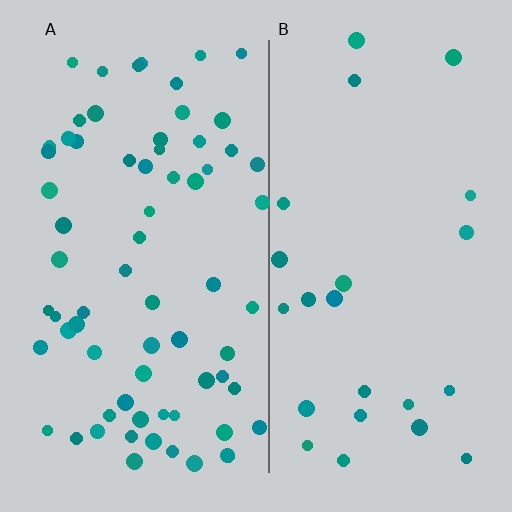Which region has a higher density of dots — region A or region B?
A (the left).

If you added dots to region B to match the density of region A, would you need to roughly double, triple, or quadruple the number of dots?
Approximately triple.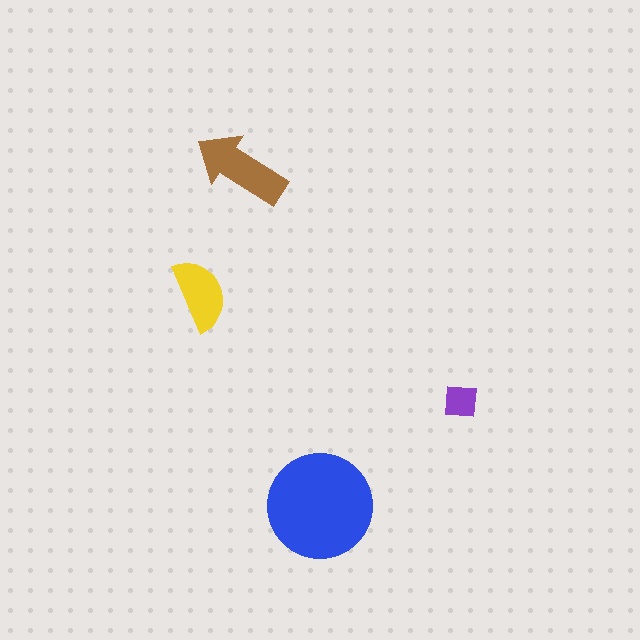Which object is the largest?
The blue circle.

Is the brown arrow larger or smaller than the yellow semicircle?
Larger.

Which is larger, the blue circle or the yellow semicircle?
The blue circle.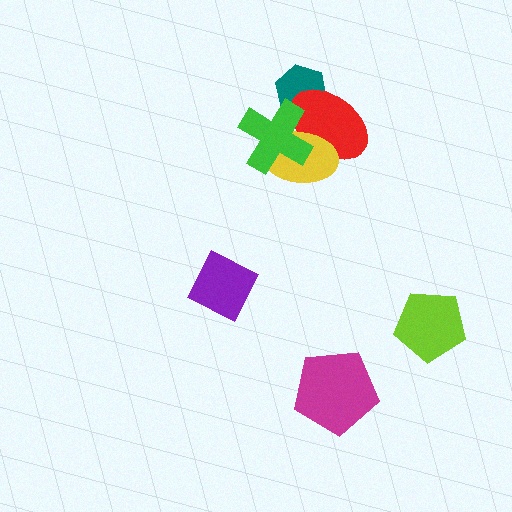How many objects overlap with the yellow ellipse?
2 objects overlap with the yellow ellipse.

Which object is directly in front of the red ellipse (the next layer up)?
The yellow ellipse is directly in front of the red ellipse.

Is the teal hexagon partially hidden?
Yes, it is partially covered by another shape.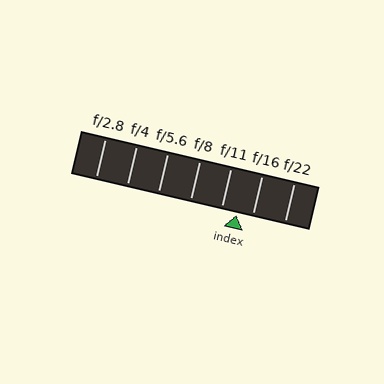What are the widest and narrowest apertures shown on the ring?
The widest aperture shown is f/2.8 and the narrowest is f/22.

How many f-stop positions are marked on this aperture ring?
There are 7 f-stop positions marked.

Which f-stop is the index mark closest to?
The index mark is closest to f/16.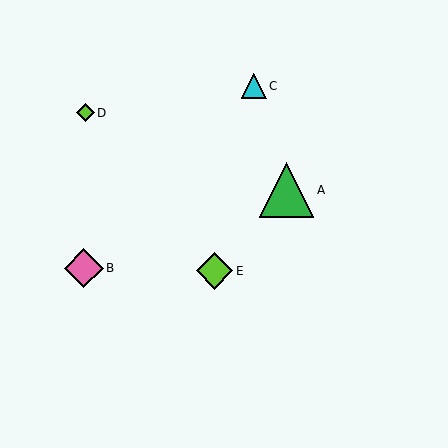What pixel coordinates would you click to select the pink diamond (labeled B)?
Click at (84, 268) to select the pink diamond B.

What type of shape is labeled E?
Shape E is a lime diamond.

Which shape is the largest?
The green triangle (labeled A) is the largest.